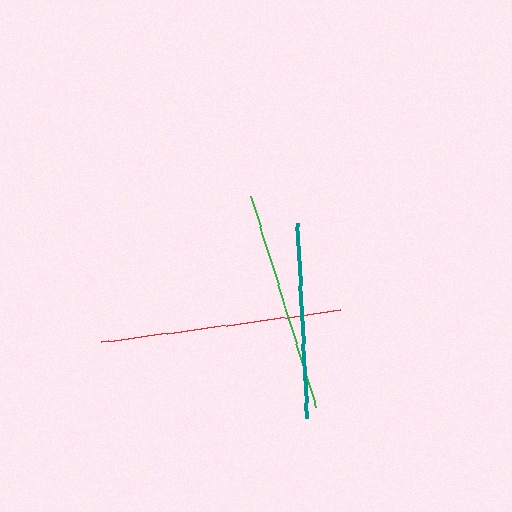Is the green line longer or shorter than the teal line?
The green line is longer than the teal line.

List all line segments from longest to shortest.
From longest to shortest: red, green, teal.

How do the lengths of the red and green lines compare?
The red and green lines are approximately the same length.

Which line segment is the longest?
The red line is the longest at approximately 241 pixels.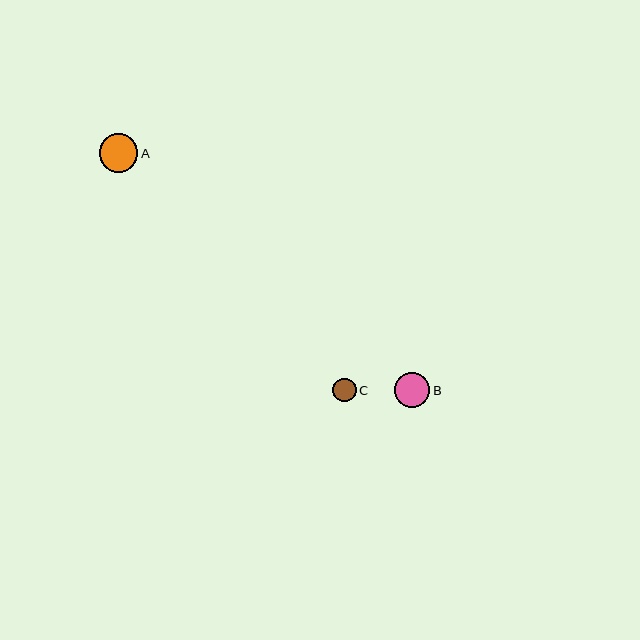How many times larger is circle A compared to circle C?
Circle A is approximately 1.7 times the size of circle C.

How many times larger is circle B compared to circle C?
Circle B is approximately 1.5 times the size of circle C.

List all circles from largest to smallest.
From largest to smallest: A, B, C.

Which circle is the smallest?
Circle C is the smallest with a size of approximately 23 pixels.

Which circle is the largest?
Circle A is the largest with a size of approximately 39 pixels.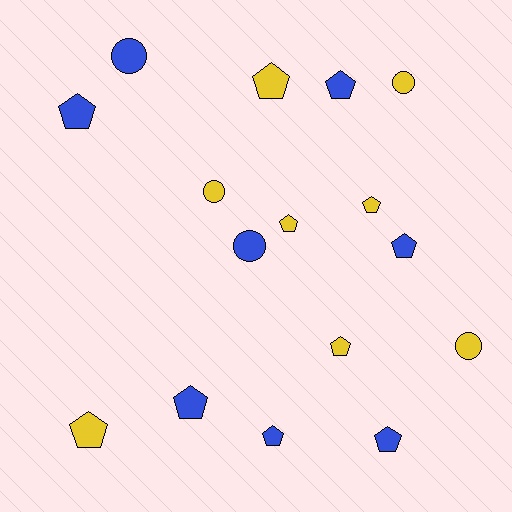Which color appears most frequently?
Yellow, with 8 objects.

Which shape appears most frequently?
Pentagon, with 11 objects.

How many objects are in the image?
There are 16 objects.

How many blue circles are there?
There are 2 blue circles.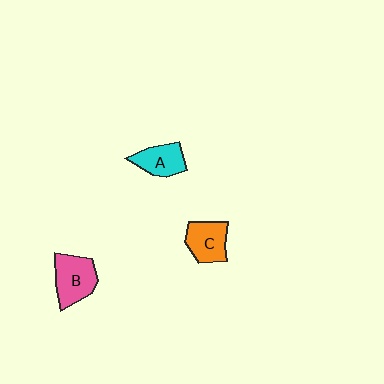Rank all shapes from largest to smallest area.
From largest to smallest: B (pink), C (orange), A (cyan).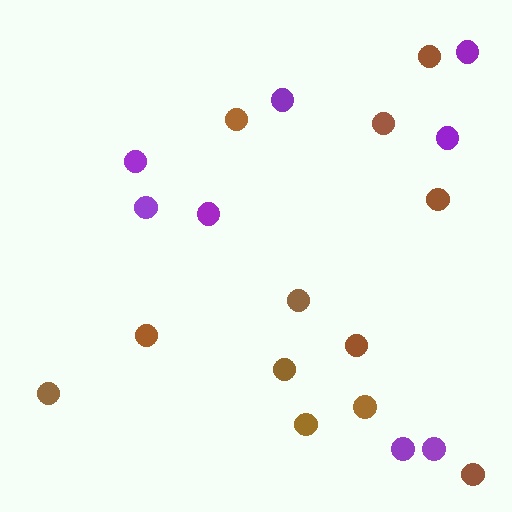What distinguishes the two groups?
There are 2 groups: one group of purple circles (8) and one group of brown circles (12).